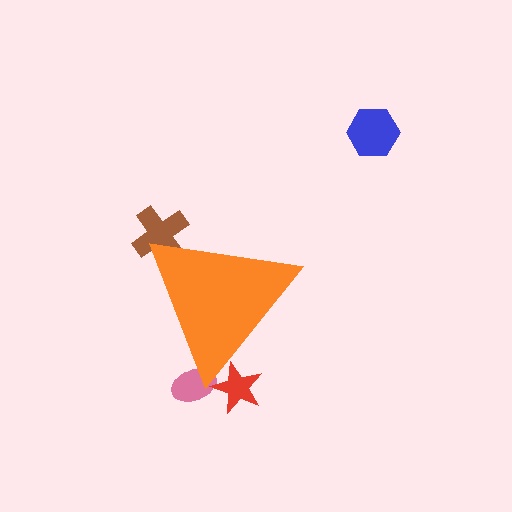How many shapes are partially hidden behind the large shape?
3 shapes are partially hidden.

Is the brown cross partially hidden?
Yes, the brown cross is partially hidden behind the orange triangle.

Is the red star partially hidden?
Yes, the red star is partially hidden behind the orange triangle.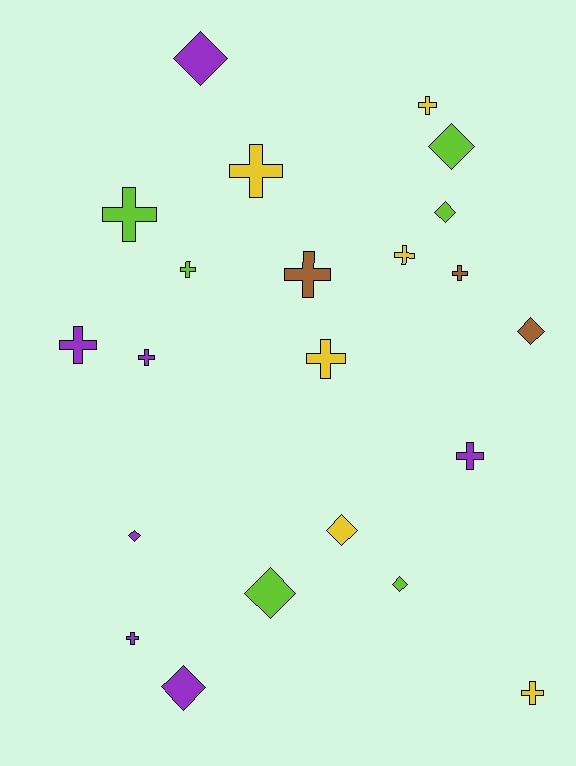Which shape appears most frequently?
Cross, with 13 objects.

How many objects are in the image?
There are 22 objects.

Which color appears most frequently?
Purple, with 7 objects.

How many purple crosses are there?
There are 4 purple crosses.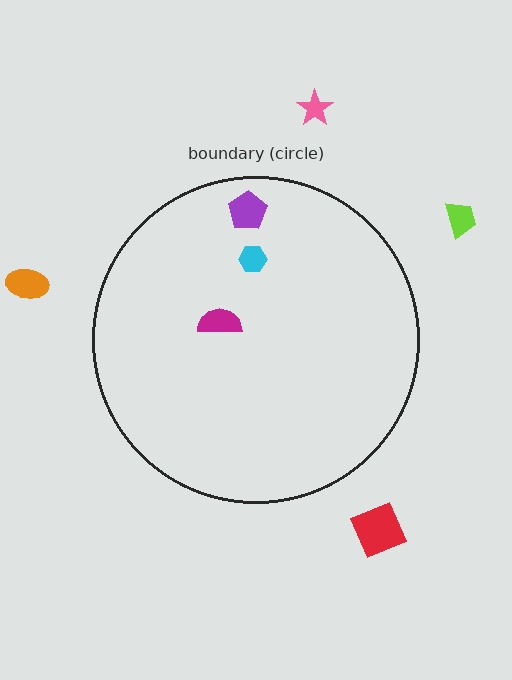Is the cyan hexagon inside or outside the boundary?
Inside.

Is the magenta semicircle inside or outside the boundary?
Inside.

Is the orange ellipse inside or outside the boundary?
Outside.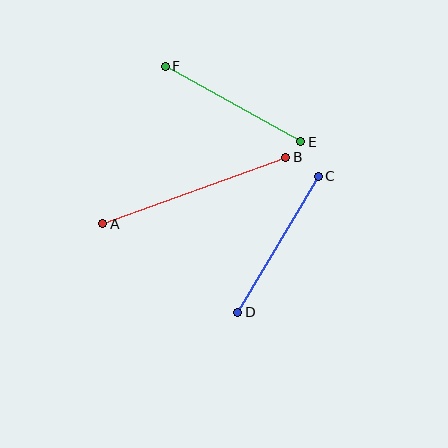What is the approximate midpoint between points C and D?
The midpoint is at approximately (278, 244) pixels.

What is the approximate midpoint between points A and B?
The midpoint is at approximately (194, 191) pixels.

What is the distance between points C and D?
The distance is approximately 158 pixels.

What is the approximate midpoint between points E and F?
The midpoint is at approximately (233, 104) pixels.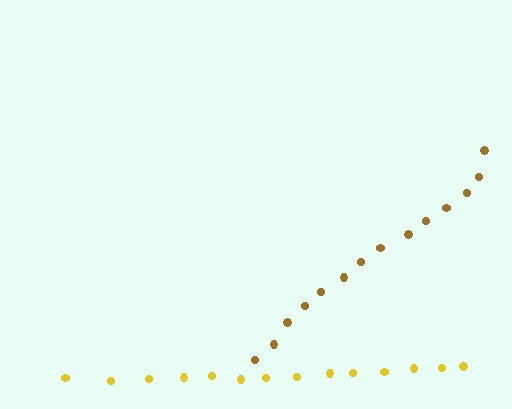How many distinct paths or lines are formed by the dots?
There are 2 distinct paths.